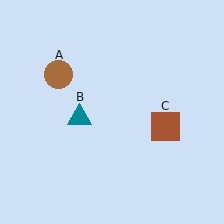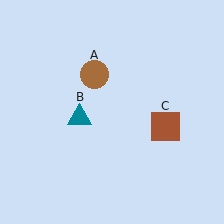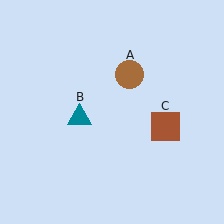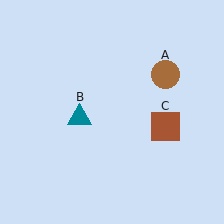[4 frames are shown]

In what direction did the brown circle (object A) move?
The brown circle (object A) moved right.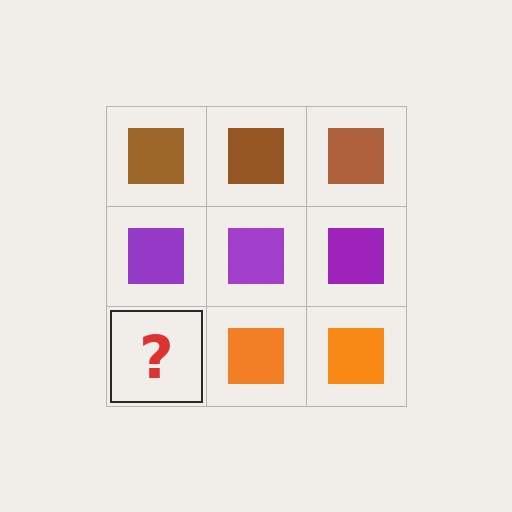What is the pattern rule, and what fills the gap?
The rule is that each row has a consistent color. The gap should be filled with an orange square.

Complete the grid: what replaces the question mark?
The question mark should be replaced with an orange square.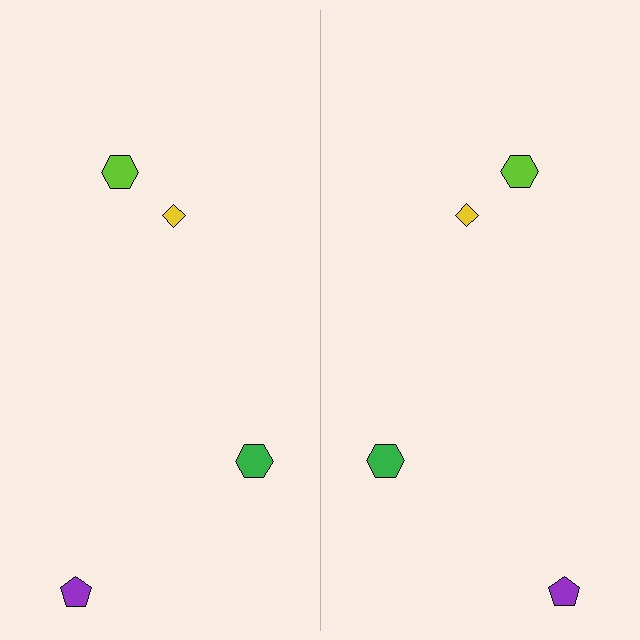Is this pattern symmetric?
Yes, this pattern has bilateral (reflection) symmetry.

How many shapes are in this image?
There are 8 shapes in this image.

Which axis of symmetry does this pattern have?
The pattern has a vertical axis of symmetry running through the center of the image.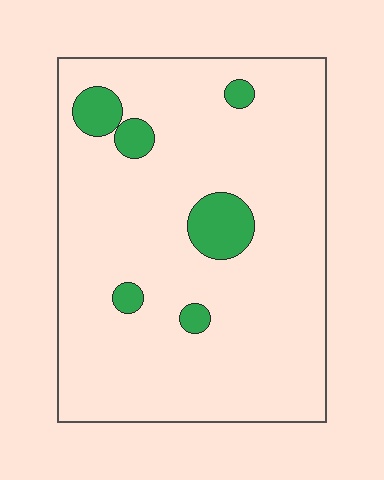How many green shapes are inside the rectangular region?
6.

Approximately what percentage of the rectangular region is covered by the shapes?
Approximately 10%.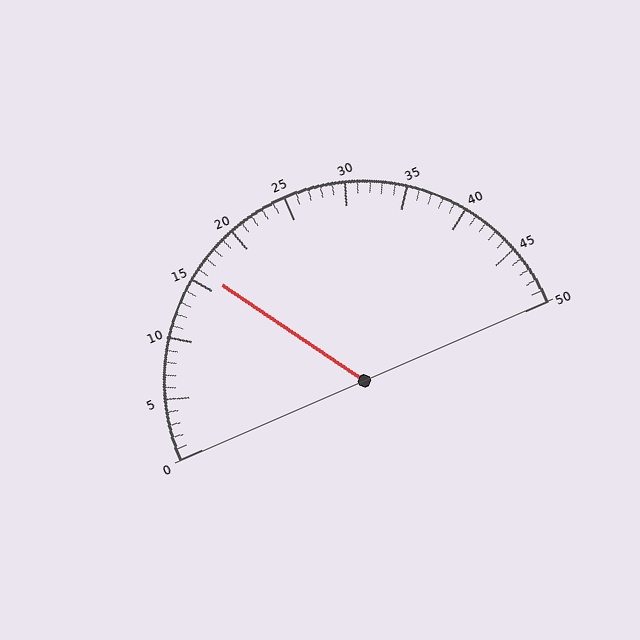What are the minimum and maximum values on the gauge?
The gauge ranges from 0 to 50.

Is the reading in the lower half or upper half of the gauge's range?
The reading is in the lower half of the range (0 to 50).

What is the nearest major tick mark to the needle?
The nearest major tick mark is 15.